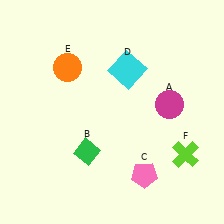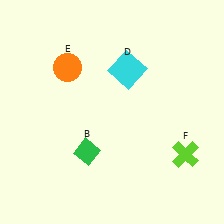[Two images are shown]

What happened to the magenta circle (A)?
The magenta circle (A) was removed in Image 2. It was in the top-right area of Image 1.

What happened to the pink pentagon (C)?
The pink pentagon (C) was removed in Image 2. It was in the bottom-right area of Image 1.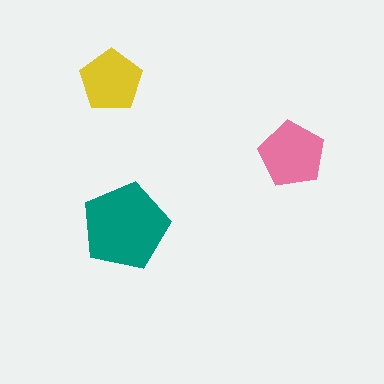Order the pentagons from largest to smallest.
the teal one, the pink one, the yellow one.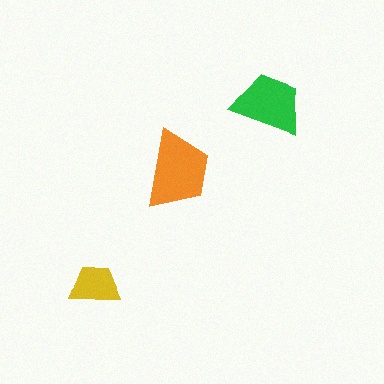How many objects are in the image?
There are 3 objects in the image.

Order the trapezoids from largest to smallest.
the orange one, the green one, the yellow one.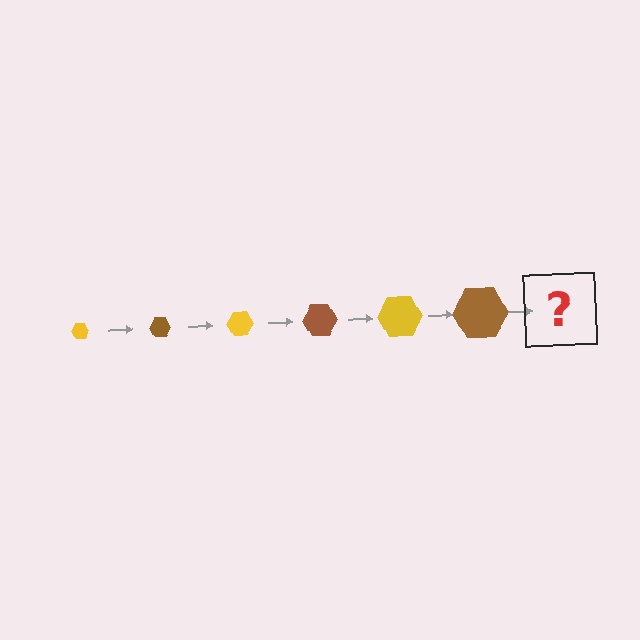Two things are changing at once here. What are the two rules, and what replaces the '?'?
The two rules are that the hexagon grows larger each step and the color cycles through yellow and brown. The '?' should be a yellow hexagon, larger than the previous one.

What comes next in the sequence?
The next element should be a yellow hexagon, larger than the previous one.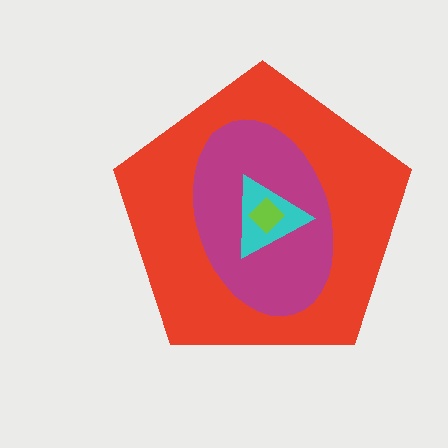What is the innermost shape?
The lime diamond.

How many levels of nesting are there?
4.